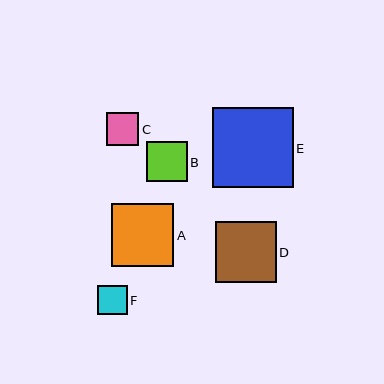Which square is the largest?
Square E is the largest with a size of approximately 80 pixels.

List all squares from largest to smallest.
From largest to smallest: E, A, D, B, C, F.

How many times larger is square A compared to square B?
Square A is approximately 1.5 times the size of square B.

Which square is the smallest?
Square F is the smallest with a size of approximately 30 pixels.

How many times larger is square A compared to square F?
Square A is approximately 2.1 times the size of square F.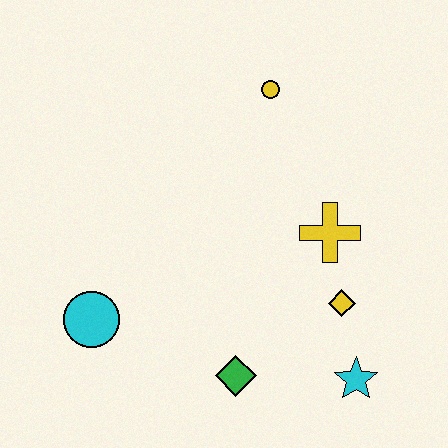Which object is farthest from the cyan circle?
The yellow circle is farthest from the cyan circle.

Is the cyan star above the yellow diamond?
No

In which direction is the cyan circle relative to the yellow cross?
The cyan circle is to the left of the yellow cross.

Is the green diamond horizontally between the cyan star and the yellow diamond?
No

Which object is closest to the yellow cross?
The yellow diamond is closest to the yellow cross.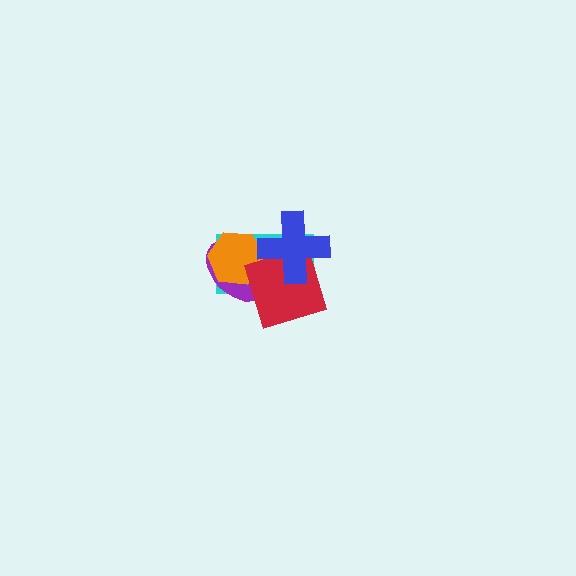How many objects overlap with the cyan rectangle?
4 objects overlap with the cyan rectangle.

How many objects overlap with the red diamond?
4 objects overlap with the red diamond.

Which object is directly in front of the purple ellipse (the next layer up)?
The orange hexagon is directly in front of the purple ellipse.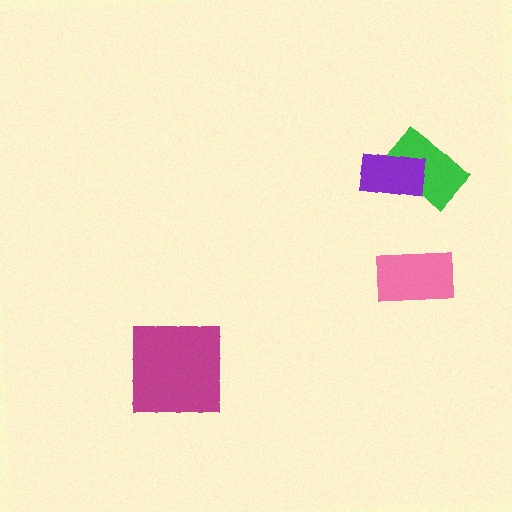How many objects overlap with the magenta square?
0 objects overlap with the magenta square.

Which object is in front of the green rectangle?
The purple rectangle is in front of the green rectangle.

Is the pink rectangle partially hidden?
No, no other shape covers it.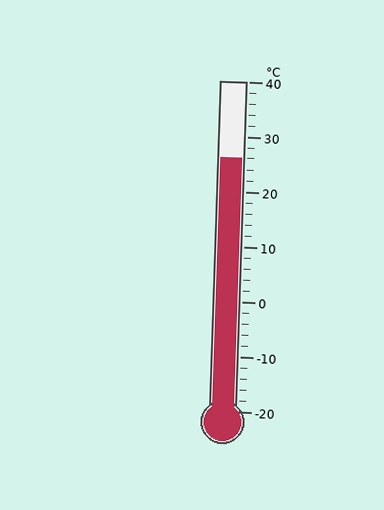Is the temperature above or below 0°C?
The temperature is above 0°C.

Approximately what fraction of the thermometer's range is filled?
The thermometer is filled to approximately 75% of its range.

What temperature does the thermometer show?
The thermometer shows approximately 26°C.